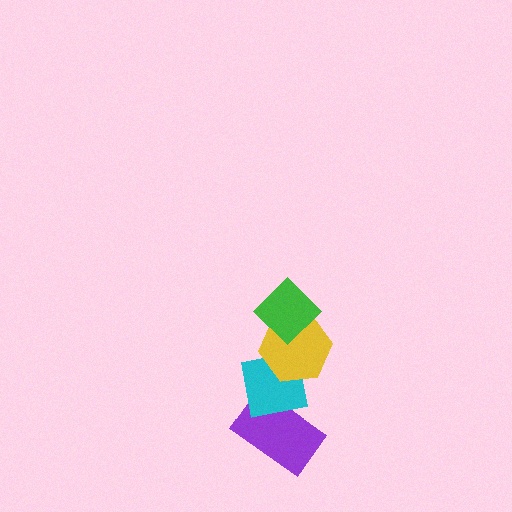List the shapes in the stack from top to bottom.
From top to bottom: the green diamond, the yellow hexagon, the cyan square, the purple rectangle.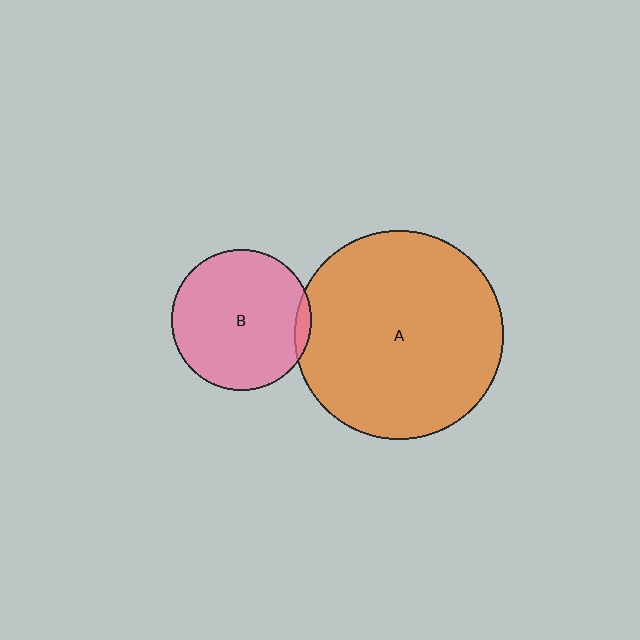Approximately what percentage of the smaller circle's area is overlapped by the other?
Approximately 5%.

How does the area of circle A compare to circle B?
Approximately 2.2 times.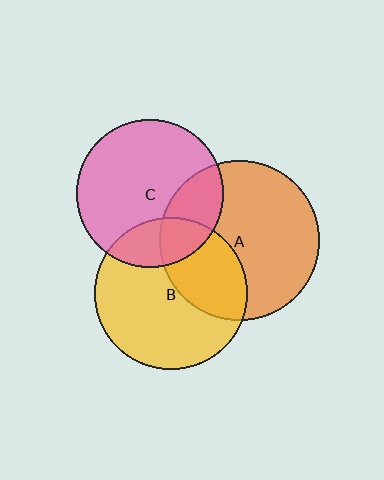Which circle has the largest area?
Circle A (orange).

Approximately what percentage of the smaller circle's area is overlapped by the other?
Approximately 20%.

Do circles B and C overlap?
Yes.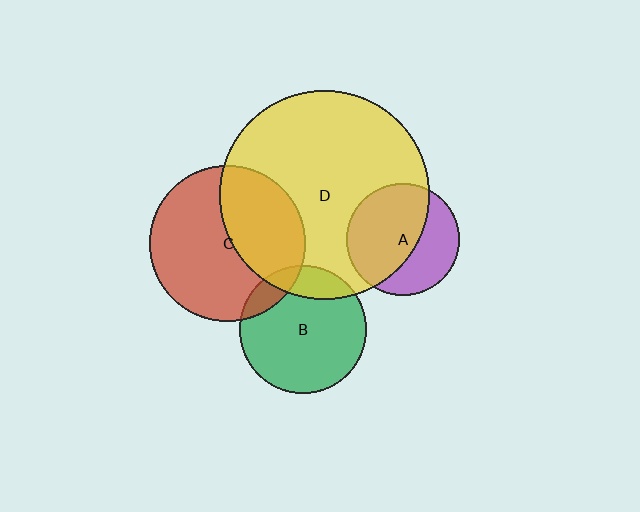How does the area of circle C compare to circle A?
Approximately 1.9 times.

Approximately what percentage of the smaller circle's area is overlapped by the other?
Approximately 40%.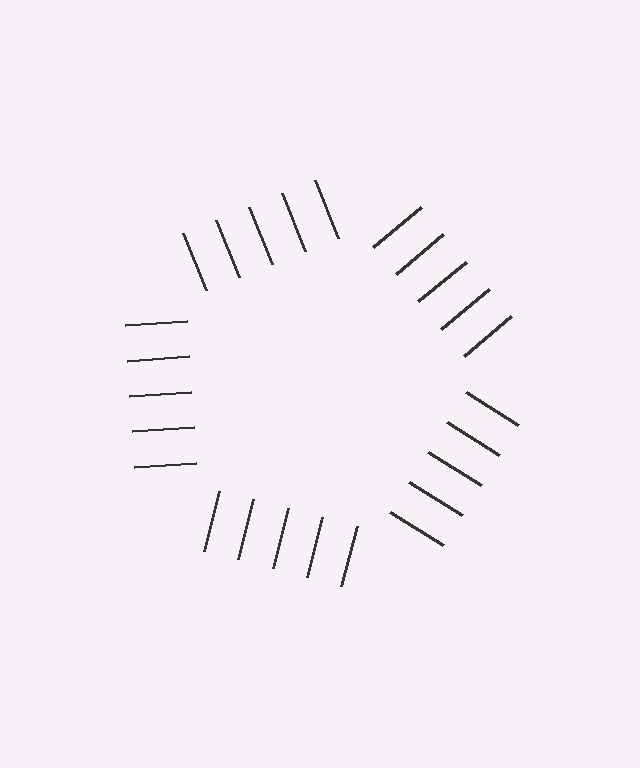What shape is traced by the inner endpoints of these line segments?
An illusory pentagon — the line segments terminate on its edges but no continuous stroke is drawn.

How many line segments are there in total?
25 — 5 along each of the 5 edges.